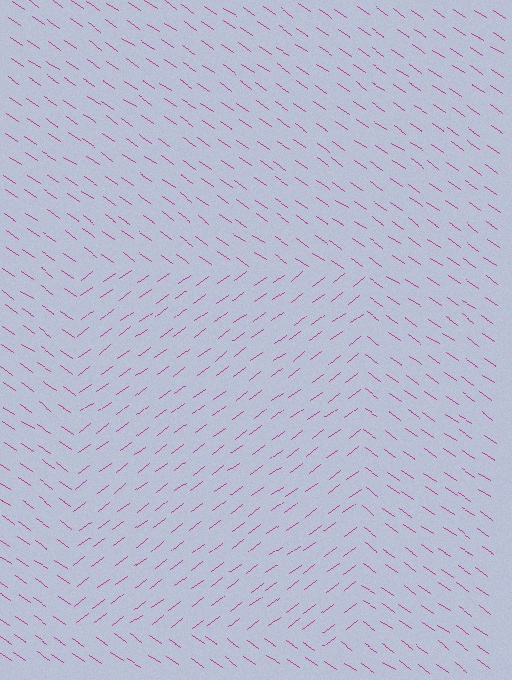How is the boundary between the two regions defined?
The boundary is defined purely by a change in line orientation (approximately 71 degrees difference). All lines are the same color and thickness.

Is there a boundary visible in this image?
Yes, there is a texture boundary formed by a change in line orientation.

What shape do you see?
I see a rectangle.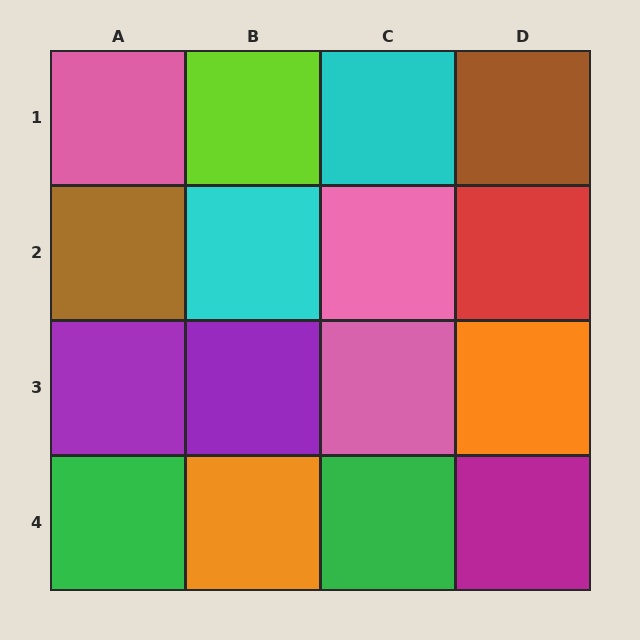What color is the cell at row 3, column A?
Purple.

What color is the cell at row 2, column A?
Brown.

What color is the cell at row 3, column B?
Purple.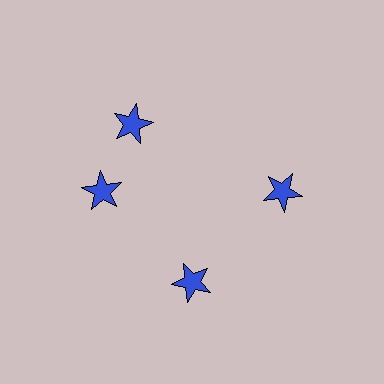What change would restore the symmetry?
The symmetry would be restored by rotating it back into even spacing with its neighbors so that all 4 stars sit at equal angles and equal distance from the center.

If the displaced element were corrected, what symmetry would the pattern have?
It would have 4-fold rotational symmetry — the pattern would map onto itself every 90 degrees.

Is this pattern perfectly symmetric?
No. The 4 blue stars are arranged in a ring, but one element near the 12 o'clock position is rotated out of alignment along the ring, breaking the 4-fold rotational symmetry.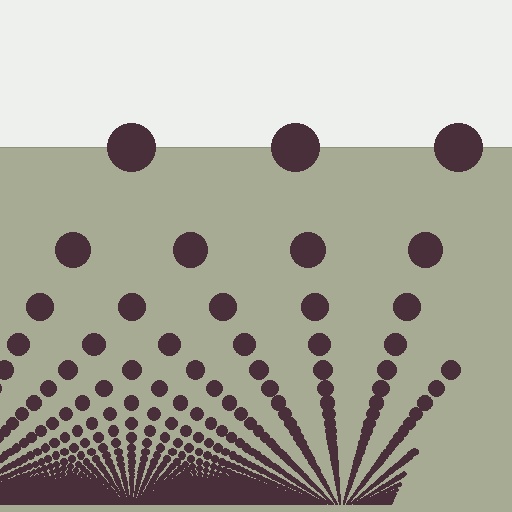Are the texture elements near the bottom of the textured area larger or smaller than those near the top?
Smaller. The gradient is inverted — elements near the bottom are smaller and denser.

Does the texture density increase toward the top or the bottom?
Density increases toward the bottom.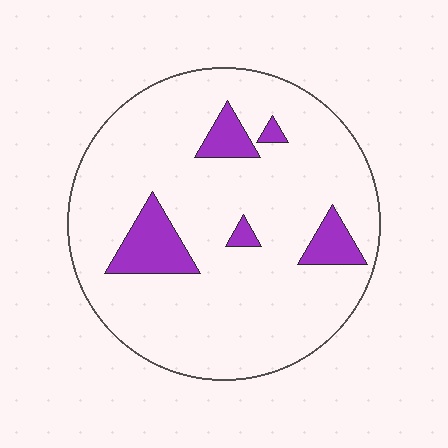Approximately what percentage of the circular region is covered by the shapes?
Approximately 10%.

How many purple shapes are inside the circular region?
5.